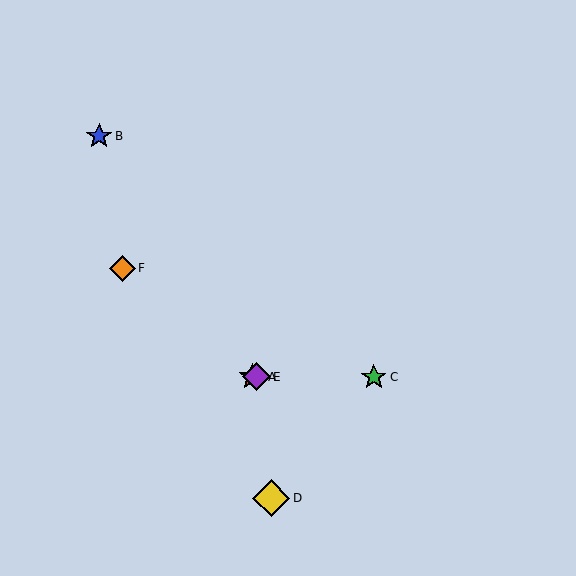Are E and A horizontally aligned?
Yes, both are at y≈377.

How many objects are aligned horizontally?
3 objects (A, C, E) are aligned horizontally.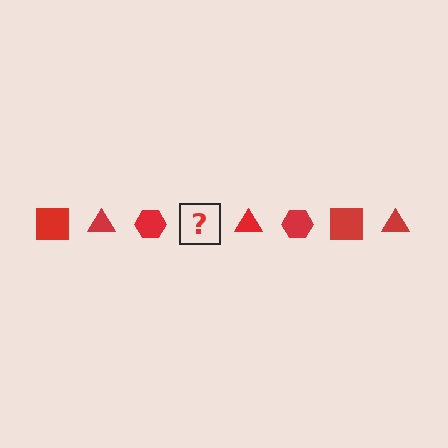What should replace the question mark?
The question mark should be replaced with a red square.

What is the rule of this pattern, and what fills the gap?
The rule is that the pattern cycles through square, triangle, hexagon shapes in red. The gap should be filled with a red square.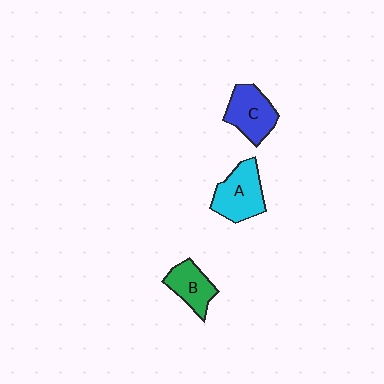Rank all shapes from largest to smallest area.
From largest to smallest: A (cyan), C (blue), B (green).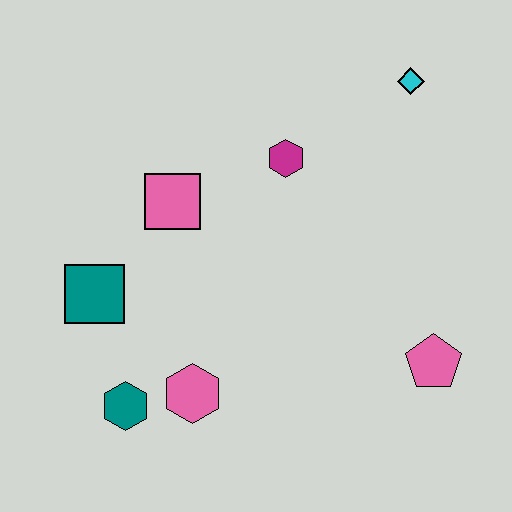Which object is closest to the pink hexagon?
The teal hexagon is closest to the pink hexagon.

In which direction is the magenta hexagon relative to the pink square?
The magenta hexagon is to the right of the pink square.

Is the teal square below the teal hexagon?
No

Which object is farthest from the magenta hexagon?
The teal hexagon is farthest from the magenta hexagon.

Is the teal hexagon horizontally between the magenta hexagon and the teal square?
Yes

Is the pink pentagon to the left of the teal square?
No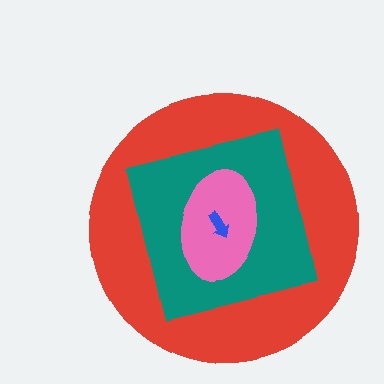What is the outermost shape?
The red circle.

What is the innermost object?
The blue arrow.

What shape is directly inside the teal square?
The pink ellipse.